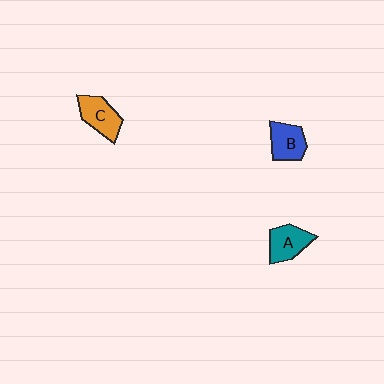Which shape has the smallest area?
Shape B (blue).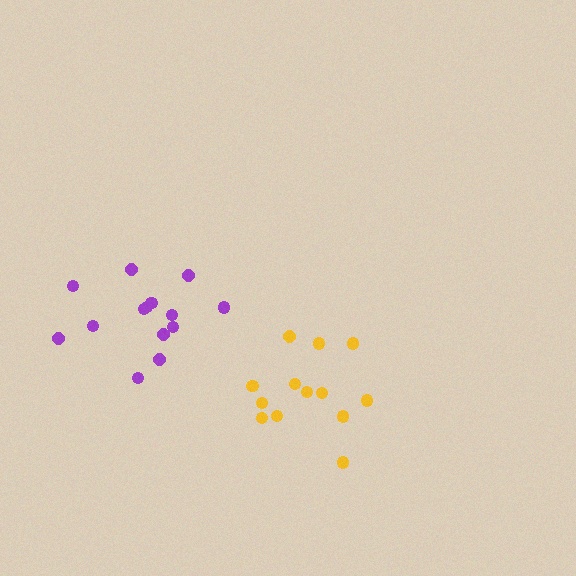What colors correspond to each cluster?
The clusters are colored: yellow, purple.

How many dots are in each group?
Group 1: 13 dots, Group 2: 14 dots (27 total).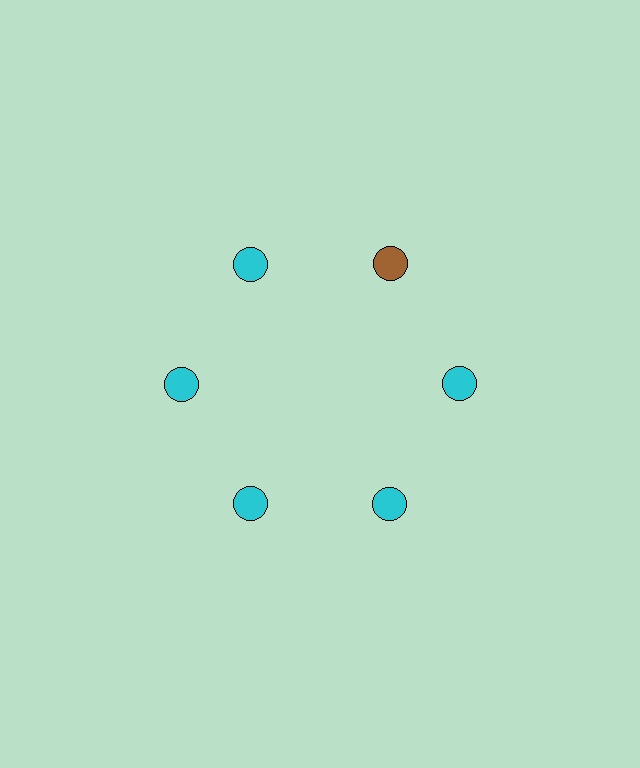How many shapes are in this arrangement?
There are 6 shapes arranged in a ring pattern.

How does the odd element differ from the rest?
It has a different color: brown instead of cyan.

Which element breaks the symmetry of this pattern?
The brown circle at roughly the 1 o'clock position breaks the symmetry. All other shapes are cyan circles.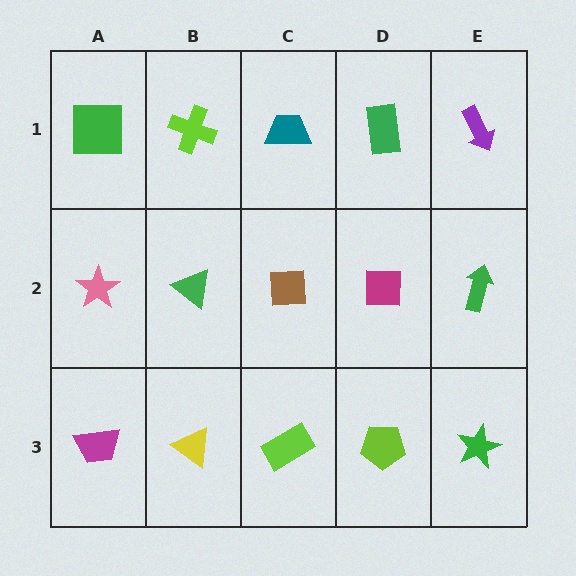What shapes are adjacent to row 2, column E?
A purple arrow (row 1, column E), a green star (row 3, column E), a magenta square (row 2, column D).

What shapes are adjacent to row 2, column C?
A teal trapezoid (row 1, column C), a lime rectangle (row 3, column C), a green triangle (row 2, column B), a magenta square (row 2, column D).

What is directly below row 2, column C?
A lime rectangle.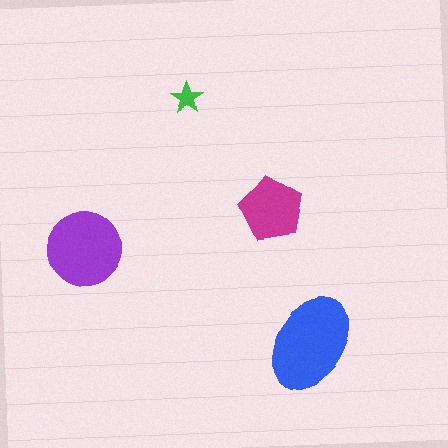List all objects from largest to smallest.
The blue ellipse, the purple circle, the magenta pentagon, the green star.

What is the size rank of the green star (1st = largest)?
4th.